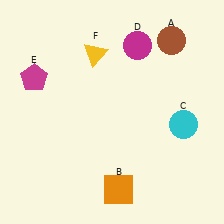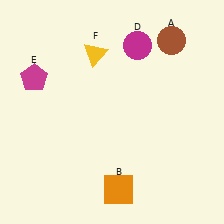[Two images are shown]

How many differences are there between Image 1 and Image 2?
There is 1 difference between the two images.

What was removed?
The cyan circle (C) was removed in Image 2.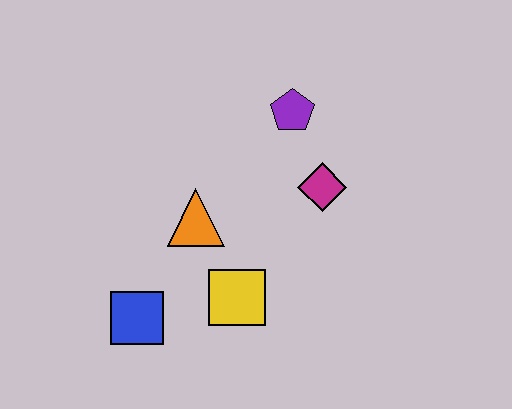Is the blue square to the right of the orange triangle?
No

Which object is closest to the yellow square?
The orange triangle is closest to the yellow square.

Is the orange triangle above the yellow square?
Yes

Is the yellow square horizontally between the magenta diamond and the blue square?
Yes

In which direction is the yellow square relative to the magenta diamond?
The yellow square is below the magenta diamond.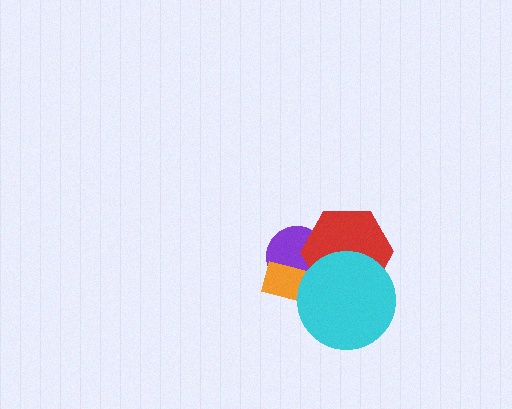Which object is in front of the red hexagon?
The cyan circle is in front of the red hexagon.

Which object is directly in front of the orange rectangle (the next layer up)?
The red hexagon is directly in front of the orange rectangle.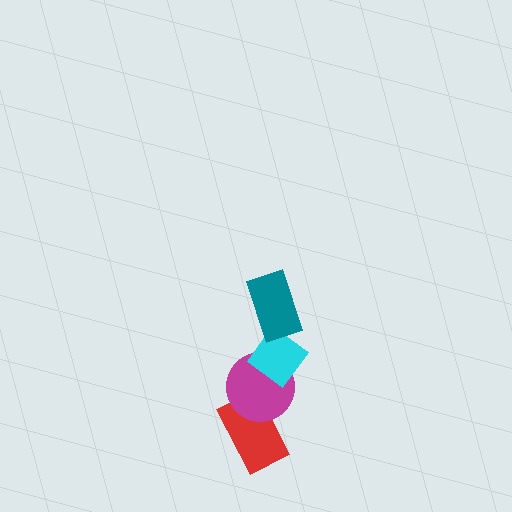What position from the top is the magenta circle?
The magenta circle is 3rd from the top.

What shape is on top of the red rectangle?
The magenta circle is on top of the red rectangle.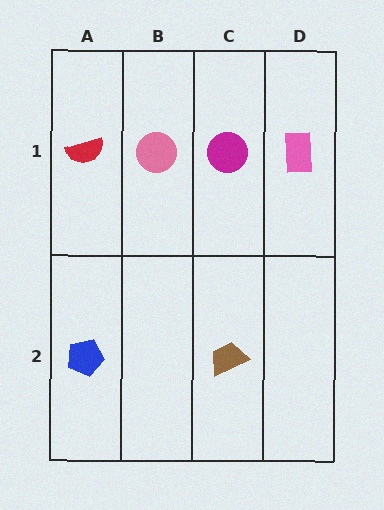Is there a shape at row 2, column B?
No, that cell is empty.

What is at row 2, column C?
A brown trapezoid.